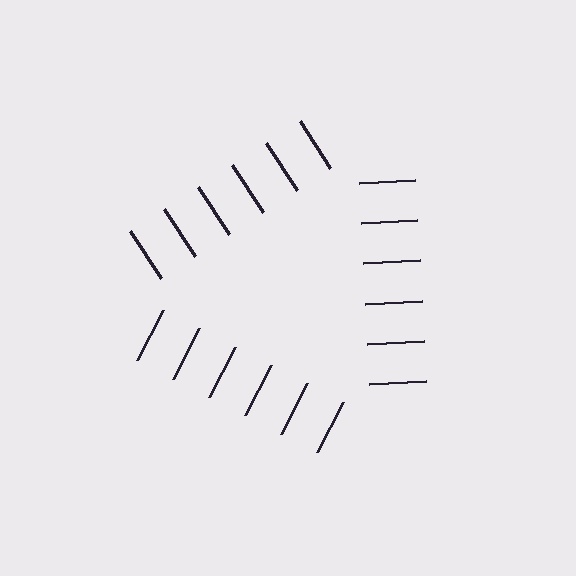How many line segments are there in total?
18 — 6 along each of the 3 edges.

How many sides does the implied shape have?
3 sides — the line-ends trace a triangle.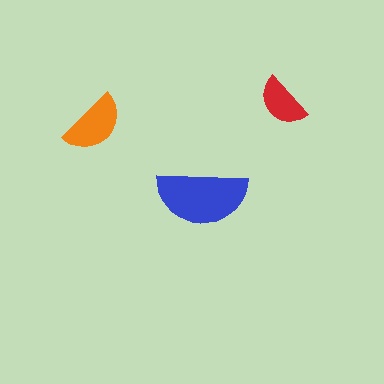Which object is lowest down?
The blue semicircle is bottommost.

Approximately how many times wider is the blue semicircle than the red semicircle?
About 1.5 times wider.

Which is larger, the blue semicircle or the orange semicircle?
The blue one.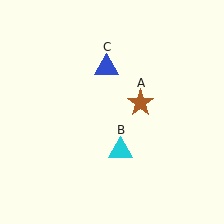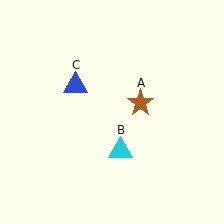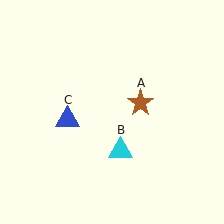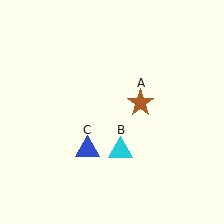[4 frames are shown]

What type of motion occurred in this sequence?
The blue triangle (object C) rotated counterclockwise around the center of the scene.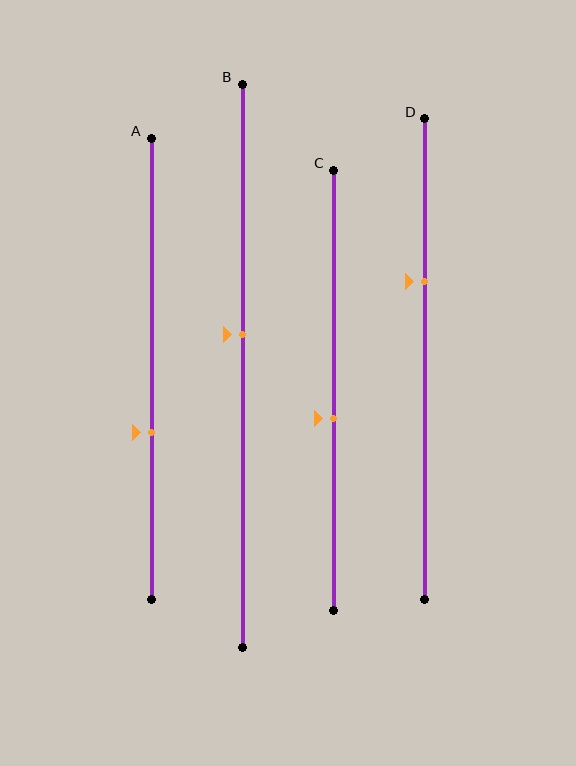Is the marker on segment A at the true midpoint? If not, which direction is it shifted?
No, the marker on segment A is shifted downward by about 14% of the segment length.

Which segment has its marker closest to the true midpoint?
Segment B has its marker closest to the true midpoint.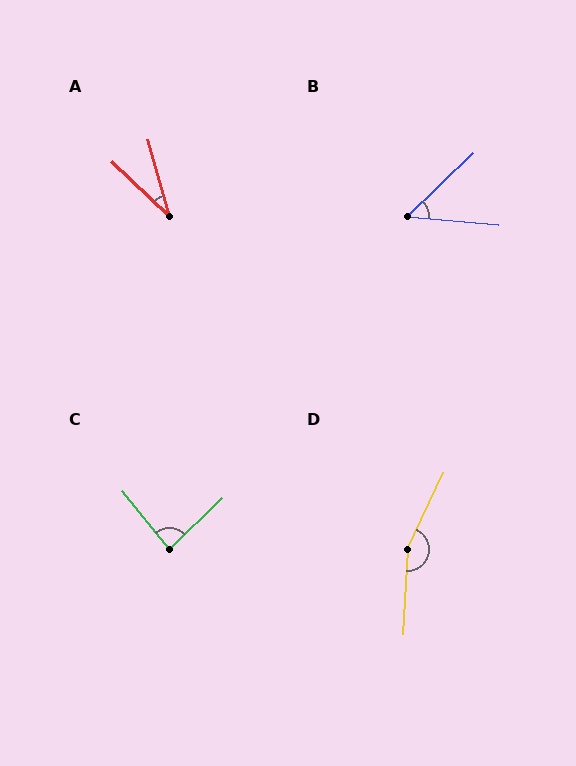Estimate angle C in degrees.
Approximately 85 degrees.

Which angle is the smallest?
A, at approximately 31 degrees.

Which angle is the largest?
D, at approximately 158 degrees.